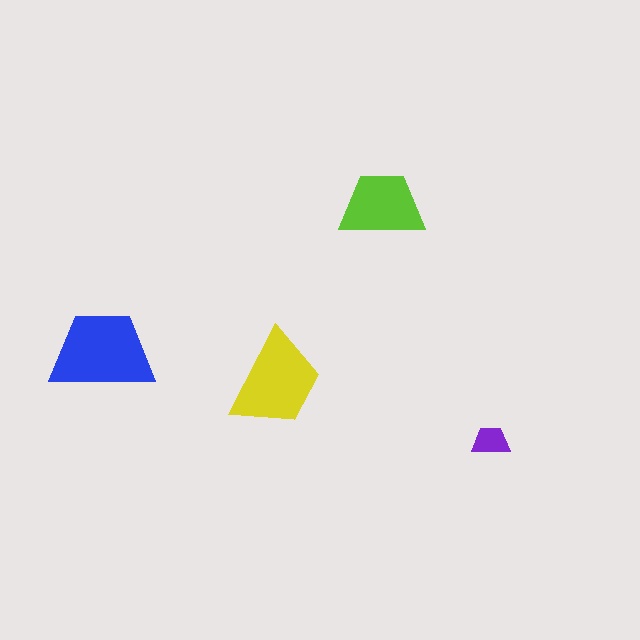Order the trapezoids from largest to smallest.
the blue one, the yellow one, the lime one, the purple one.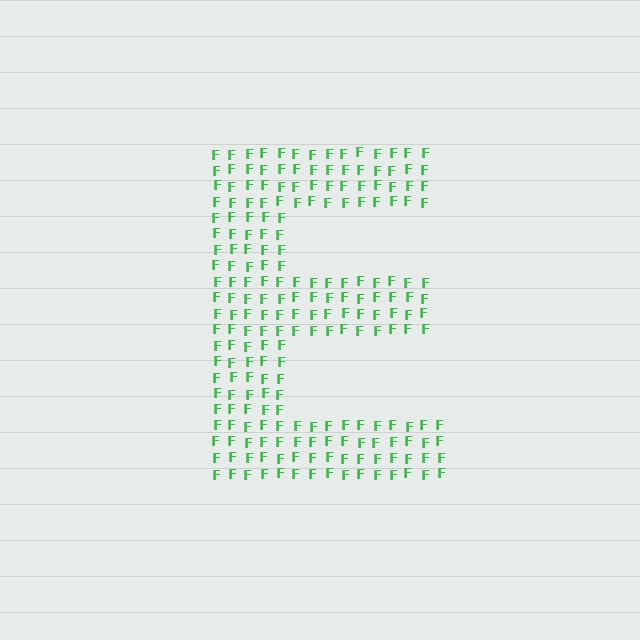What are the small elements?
The small elements are letter F's.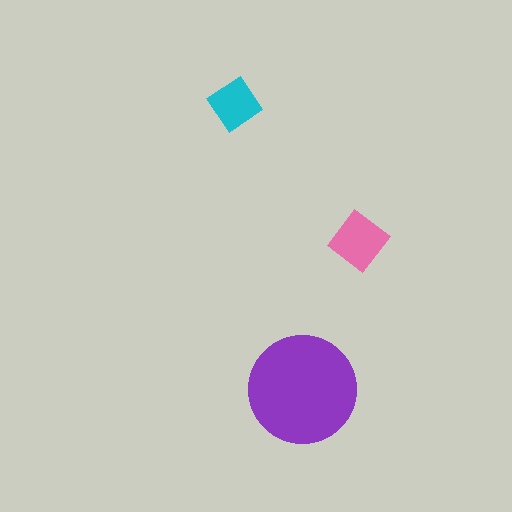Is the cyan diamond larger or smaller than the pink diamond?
Smaller.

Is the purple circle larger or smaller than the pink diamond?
Larger.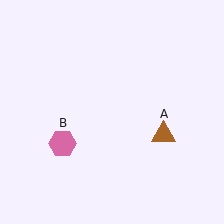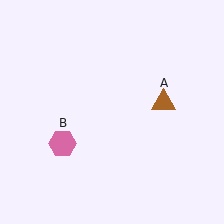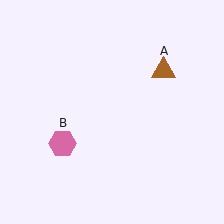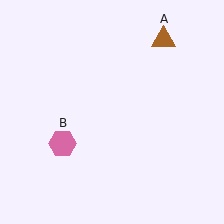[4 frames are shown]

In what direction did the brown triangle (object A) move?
The brown triangle (object A) moved up.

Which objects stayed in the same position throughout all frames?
Pink hexagon (object B) remained stationary.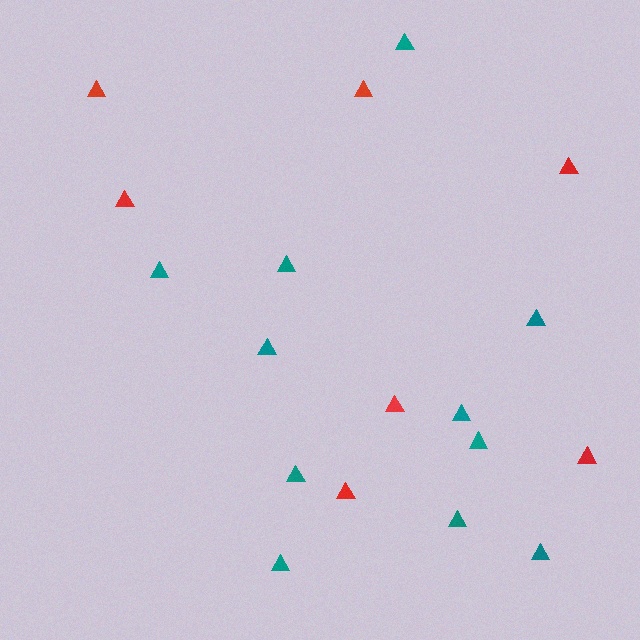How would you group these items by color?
There are 2 groups: one group of teal triangles (11) and one group of red triangles (7).